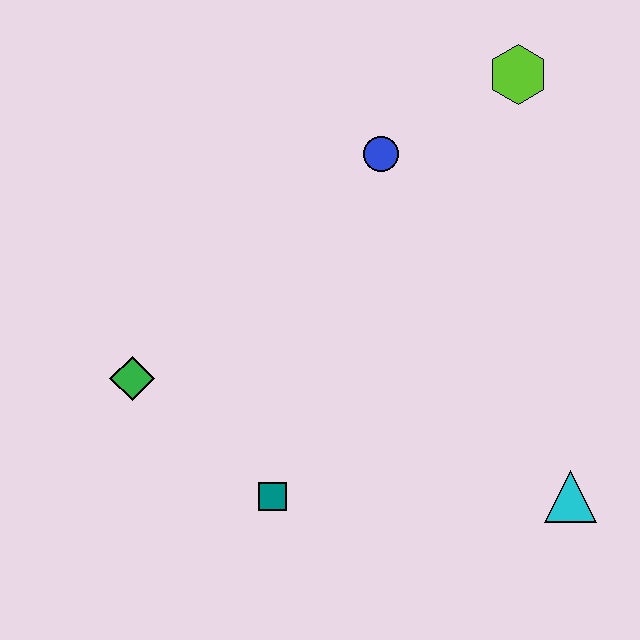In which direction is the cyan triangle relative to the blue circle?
The cyan triangle is below the blue circle.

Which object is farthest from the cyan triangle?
The green diamond is farthest from the cyan triangle.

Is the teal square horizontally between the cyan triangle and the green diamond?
Yes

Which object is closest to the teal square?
The green diamond is closest to the teal square.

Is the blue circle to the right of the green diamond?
Yes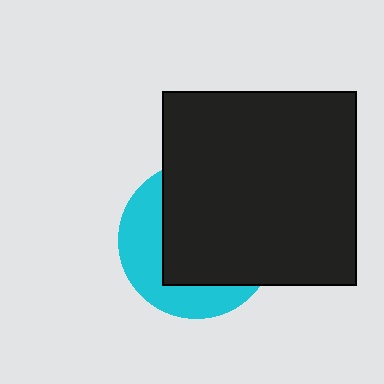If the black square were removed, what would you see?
You would see the complete cyan circle.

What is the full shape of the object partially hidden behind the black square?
The partially hidden object is a cyan circle.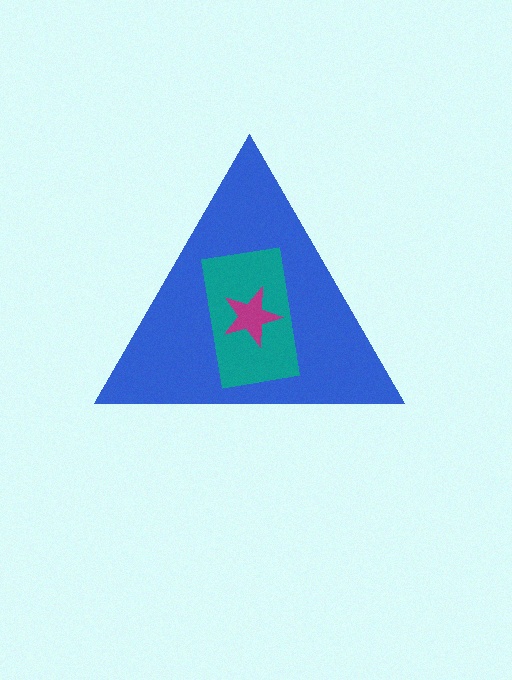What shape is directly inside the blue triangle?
The teal rectangle.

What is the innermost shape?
The magenta star.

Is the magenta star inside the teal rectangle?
Yes.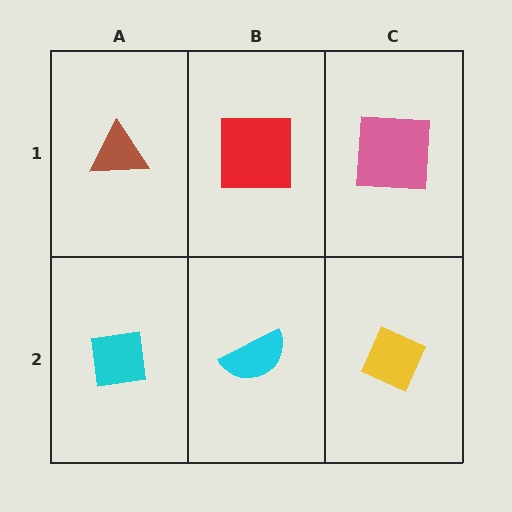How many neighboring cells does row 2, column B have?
3.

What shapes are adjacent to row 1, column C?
A yellow diamond (row 2, column C), a red square (row 1, column B).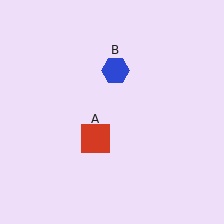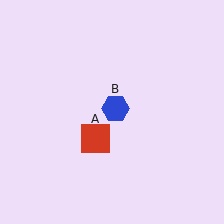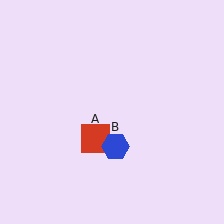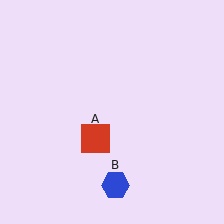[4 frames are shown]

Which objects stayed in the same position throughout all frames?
Red square (object A) remained stationary.